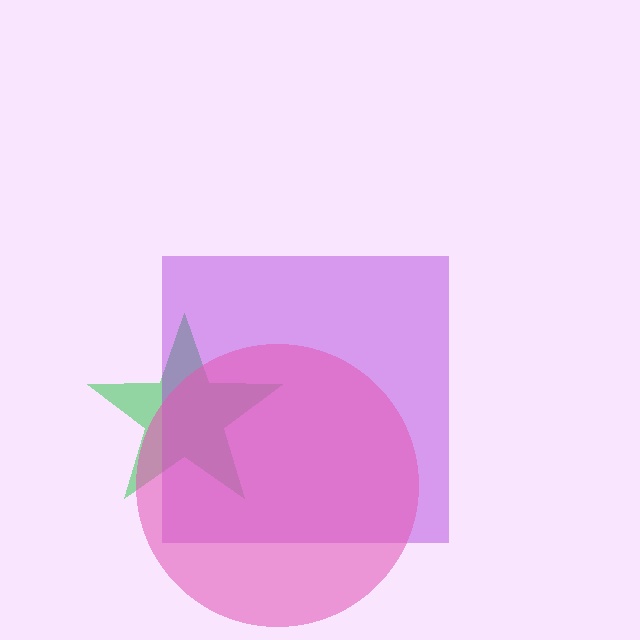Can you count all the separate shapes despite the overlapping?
Yes, there are 3 separate shapes.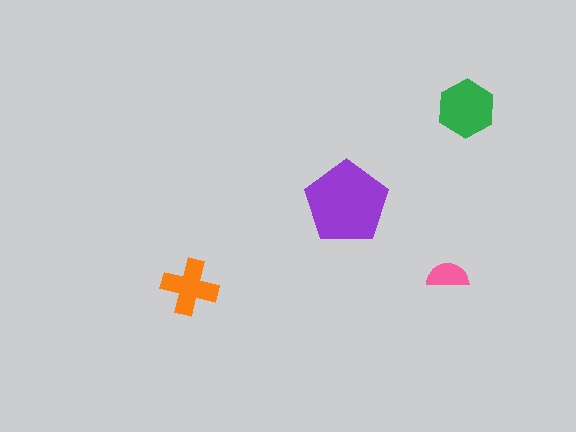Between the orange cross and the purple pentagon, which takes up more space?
The purple pentagon.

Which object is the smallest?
The pink semicircle.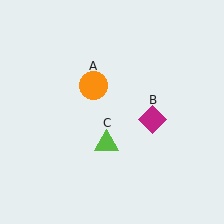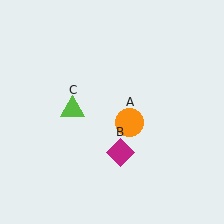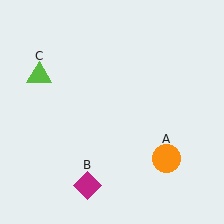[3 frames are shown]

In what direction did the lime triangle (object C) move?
The lime triangle (object C) moved up and to the left.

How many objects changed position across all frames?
3 objects changed position: orange circle (object A), magenta diamond (object B), lime triangle (object C).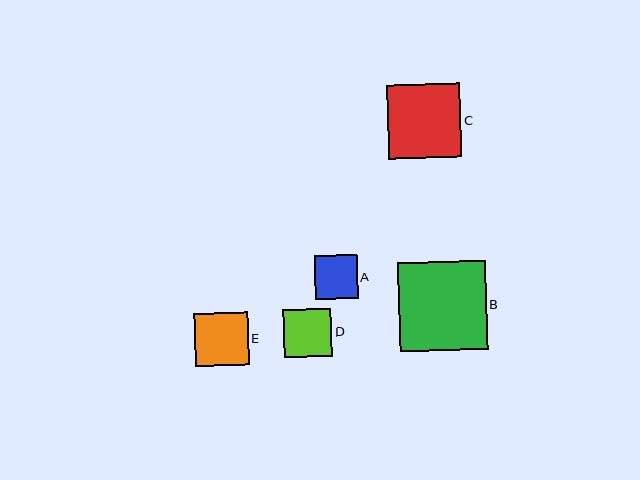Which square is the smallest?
Square A is the smallest with a size of approximately 43 pixels.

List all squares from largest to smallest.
From largest to smallest: B, C, E, D, A.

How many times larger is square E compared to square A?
Square E is approximately 1.2 times the size of square A.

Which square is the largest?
Square B is the largest with a size of approximately 88 pixels.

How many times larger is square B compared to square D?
Square B is approximately 1.8 times the size of square D.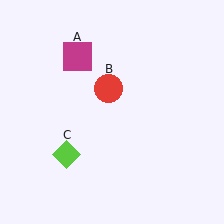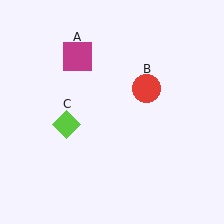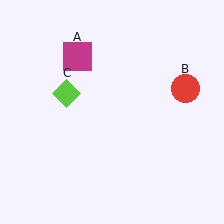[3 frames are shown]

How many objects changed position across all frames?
2 objects changed position: red circle (object B), lime diamond (object C).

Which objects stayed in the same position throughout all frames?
Magenta square (object A) remained stationary.